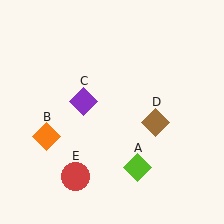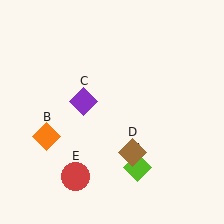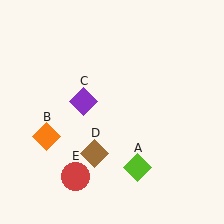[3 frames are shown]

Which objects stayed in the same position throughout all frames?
Lime diamond (object A) and orange diamond (object B) and purple diamond (object C) and red circle (object E) remained stationary.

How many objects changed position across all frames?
1 object changed position: brown diamond (object D).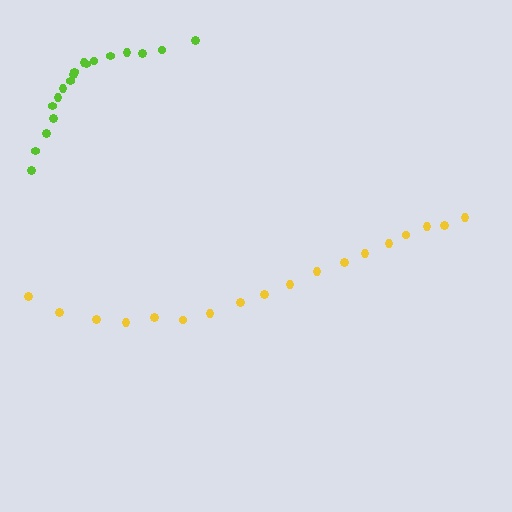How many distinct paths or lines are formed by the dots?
There are 2 distinct paths.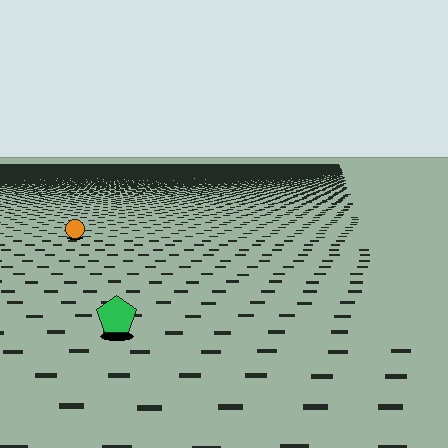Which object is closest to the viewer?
The green pentagon is closest. The texture marks near it are larger and more spread out.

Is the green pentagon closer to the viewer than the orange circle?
Yes. The green pentagon is closer — you can tell from the texture gradient: the ground texture is coarser near it.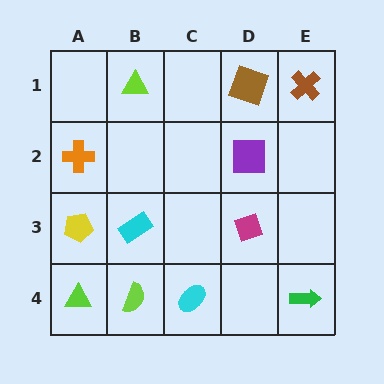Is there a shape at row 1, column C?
No, that cell is empty.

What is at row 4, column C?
A cyan ellipse.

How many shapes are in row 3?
3 shapes.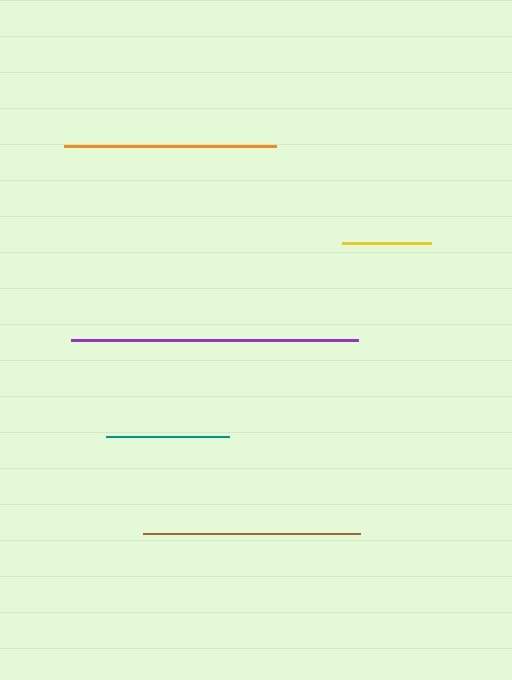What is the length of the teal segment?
The teal segment is approximately 124 pixels long.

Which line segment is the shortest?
The yellow line is the shortest at approximately 89 pixels.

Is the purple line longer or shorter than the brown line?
The purple line is longer than the brown line.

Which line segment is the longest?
The purple line is the longest at approximately 286 pixels.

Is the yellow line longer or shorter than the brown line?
The brown line is longer than the yellow line.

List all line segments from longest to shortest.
From longest to shortest: purple, brown, orange, teal, yellow.